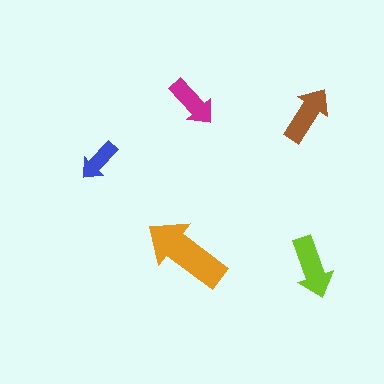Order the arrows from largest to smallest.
the orange one, the lime one, the brown one, the magenta one, the blue one.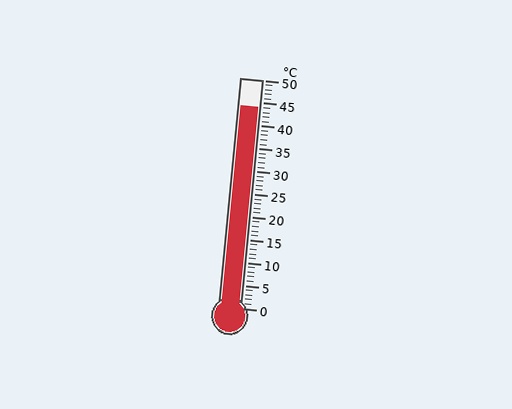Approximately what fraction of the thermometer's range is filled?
The thermometer is filled to approximately 90% of its range.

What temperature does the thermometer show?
The thermometer shows approximately 44°C.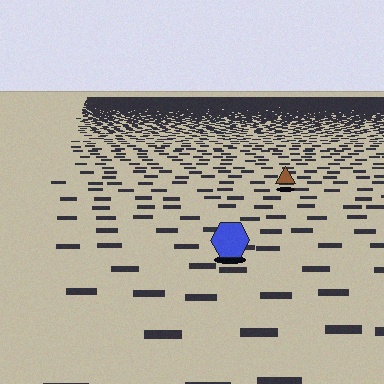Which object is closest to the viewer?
The blue hexagon is closest. The texture marks near it are larger and more spread out.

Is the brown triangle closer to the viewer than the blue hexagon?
No. The blue hexagon is closer — you can tell from the texture gradient: the ground texture is coarser near it.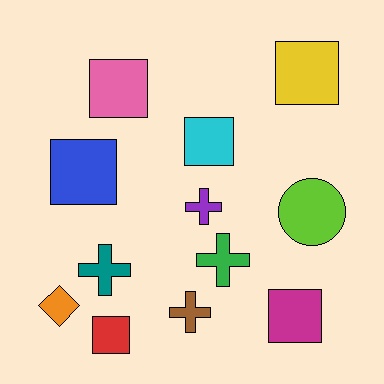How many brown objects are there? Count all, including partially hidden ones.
There is 1 brown object.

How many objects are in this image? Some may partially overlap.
There are 12 objects.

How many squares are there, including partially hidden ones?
There are 6 squares.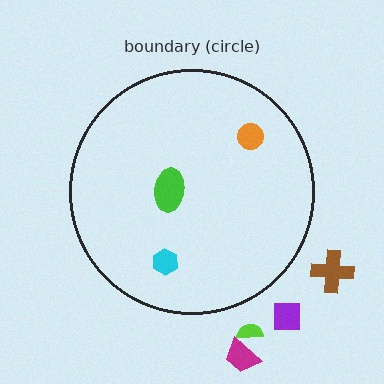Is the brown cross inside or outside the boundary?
Outside.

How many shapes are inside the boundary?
3 inside, 4 outside.